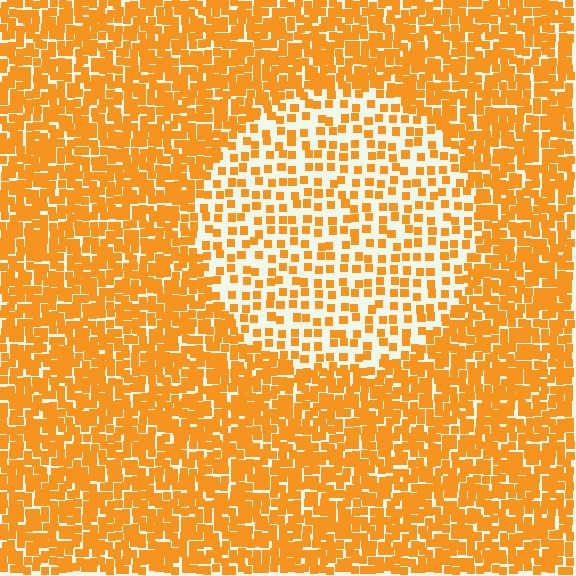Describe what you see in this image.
The image contains small orange elements arranged at two different densities. A circle-shaped region is visible where the elements are less densely packed than the surrounding area.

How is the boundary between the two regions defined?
The boundary is defined by a change in element density (approximately 2.3x ratio). All elements are the same color, size, and shape.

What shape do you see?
I see a circle.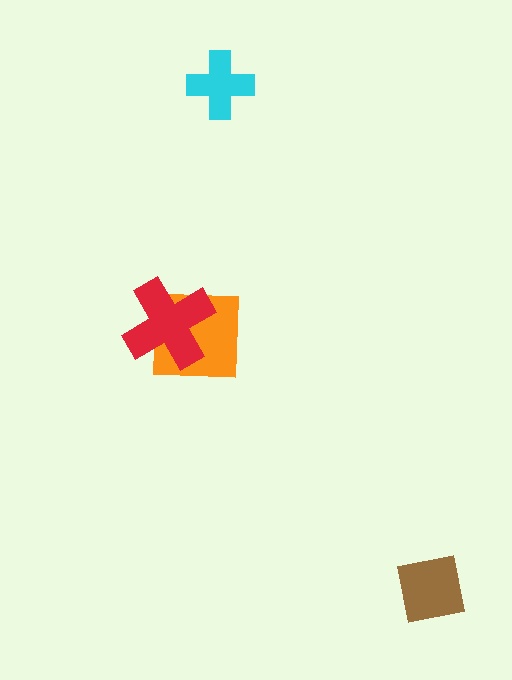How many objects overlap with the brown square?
0 objects overlap with the brown square.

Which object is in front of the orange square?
The red cross is in front of the orange square.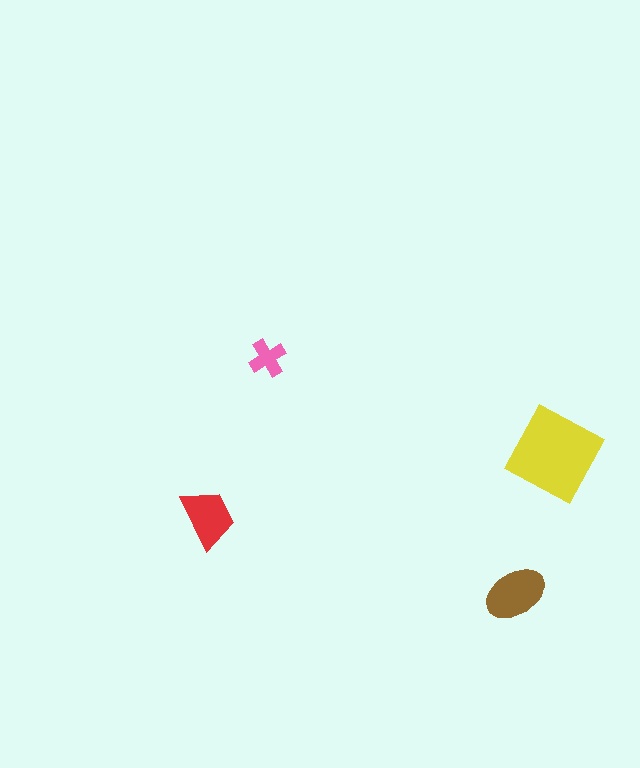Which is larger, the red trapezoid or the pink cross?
The red trapezoid.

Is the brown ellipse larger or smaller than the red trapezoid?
Larger.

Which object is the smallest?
The pink cross.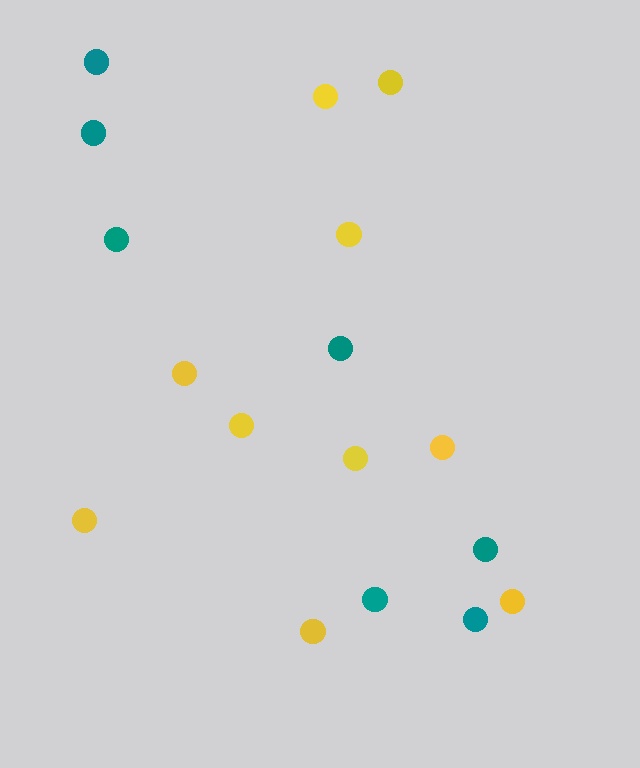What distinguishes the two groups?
There are 2 groups: one group of teal circles (7) and one group of yellow circles (10).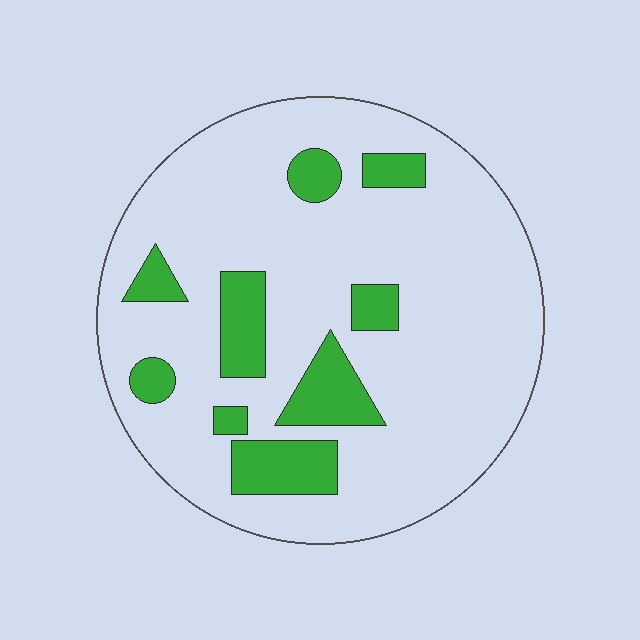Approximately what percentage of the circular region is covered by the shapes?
Approximately 20%.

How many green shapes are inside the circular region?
9.